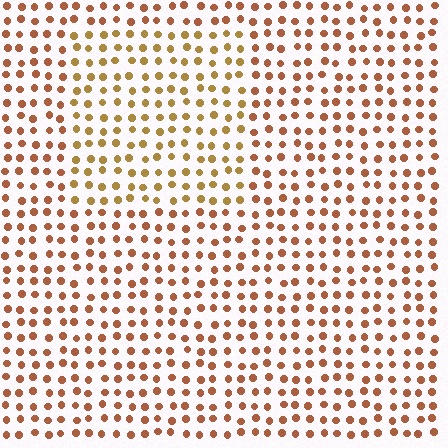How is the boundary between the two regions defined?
The boundary is defined purely by a slight shift in hue (about 25 degrees). Spacing, size, and orientation are identical on both sides.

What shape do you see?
I see a rectangle.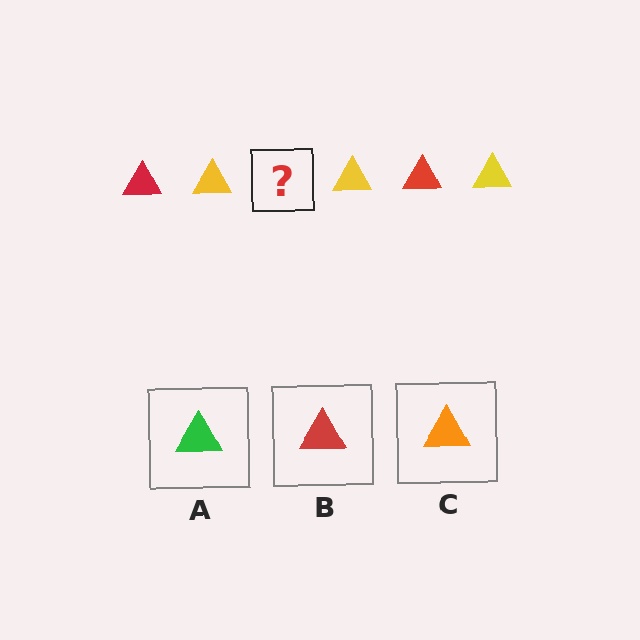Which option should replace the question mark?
Option B.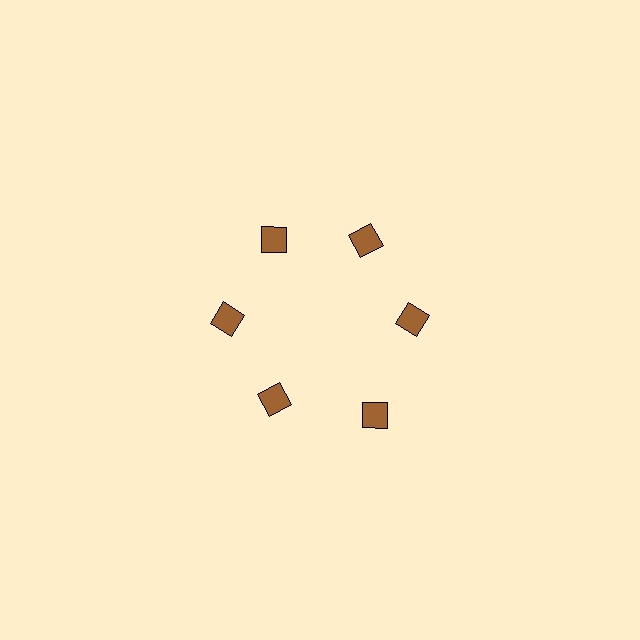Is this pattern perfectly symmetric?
No. The 6 brown squares are arranged in a ring, but one element near the 5 o'clock position is pushed outward from the center, breaking the 6-fold rotational symmetry.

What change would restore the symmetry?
The symmetry would be restored by moving it inward, back onto the ring so that all 6 squares sit at equal angles and equal distance from the center.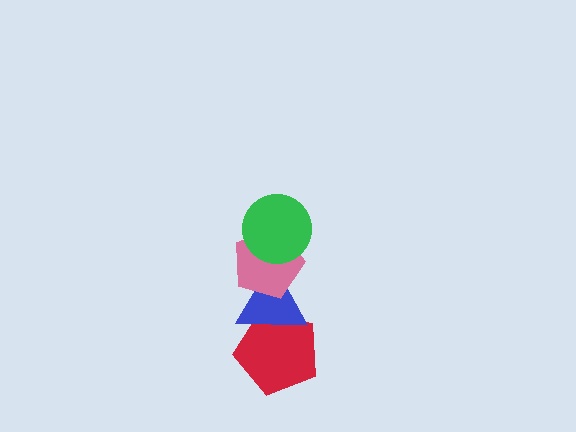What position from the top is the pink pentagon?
The pink pentagon is 2nd from the top.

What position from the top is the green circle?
The green circle is 1st from the top.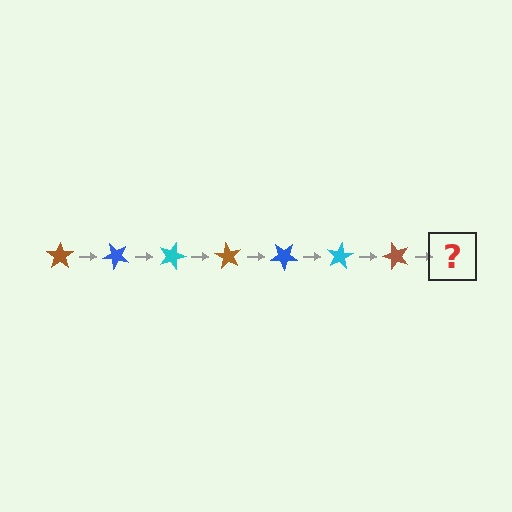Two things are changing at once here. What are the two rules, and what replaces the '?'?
The two rules are that it rotates 45 degrees each step and the color cycles through brown, blue, and cyan. The '?' should be a blue star, rotated 315 degrees from the start.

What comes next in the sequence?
The next element should be a blue star, rotated 315 degrees from the start.